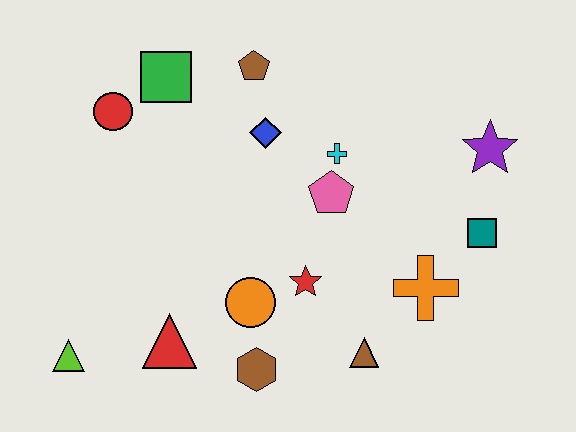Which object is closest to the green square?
The red circle is closest to the green square.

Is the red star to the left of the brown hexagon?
No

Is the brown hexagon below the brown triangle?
Yes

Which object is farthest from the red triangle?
The purple star is farthest from the red triangle.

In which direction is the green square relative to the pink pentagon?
The green square is to the left of the pink pentagon.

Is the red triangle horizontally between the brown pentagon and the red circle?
Yes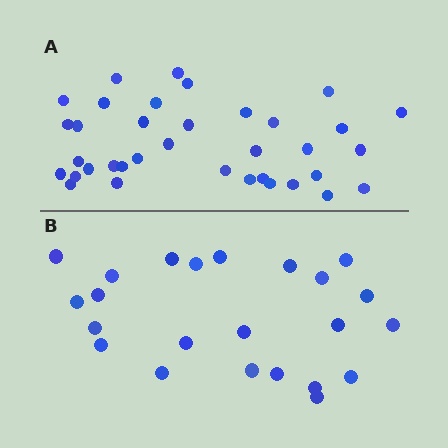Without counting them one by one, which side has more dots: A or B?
Region A (the top region) has more dots.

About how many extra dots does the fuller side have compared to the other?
Region A has approximately 15 more dots than region B.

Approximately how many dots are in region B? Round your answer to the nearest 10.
About 20 dots. (The exact count is 23, which rounds to 20.)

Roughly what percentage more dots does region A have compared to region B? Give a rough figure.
About 55% more.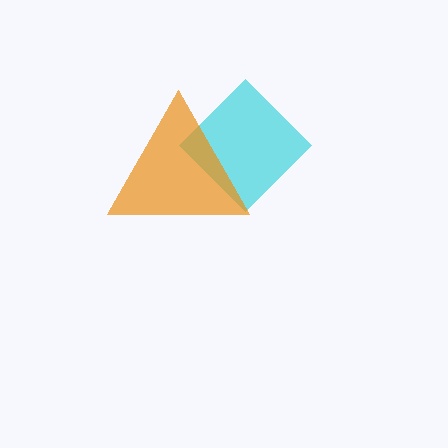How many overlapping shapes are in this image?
There are 2 overlapping shapes in the image.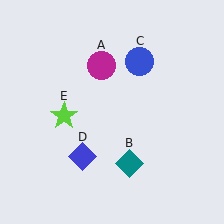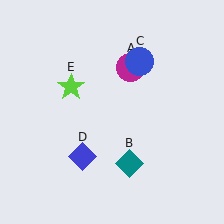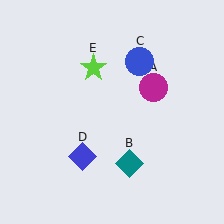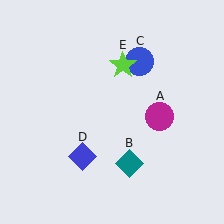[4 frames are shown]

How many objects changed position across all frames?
2 objects changed position: magenta circle (object A), lime star (object E).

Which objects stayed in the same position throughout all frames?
Teal diamond (object B) and blue circle (object C) and blue diamond (object D) remained stationary.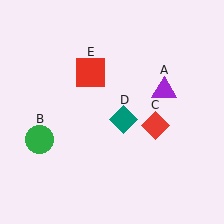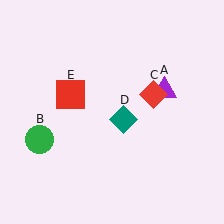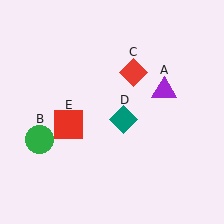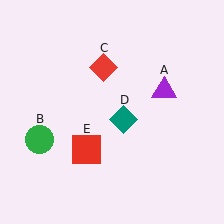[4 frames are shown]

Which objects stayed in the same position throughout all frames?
Purple triangle (object A) and green circle (object B) and teal diamond (object D) remained stationary.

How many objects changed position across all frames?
2 objects changed position: red diamond (object C), red square (object E).